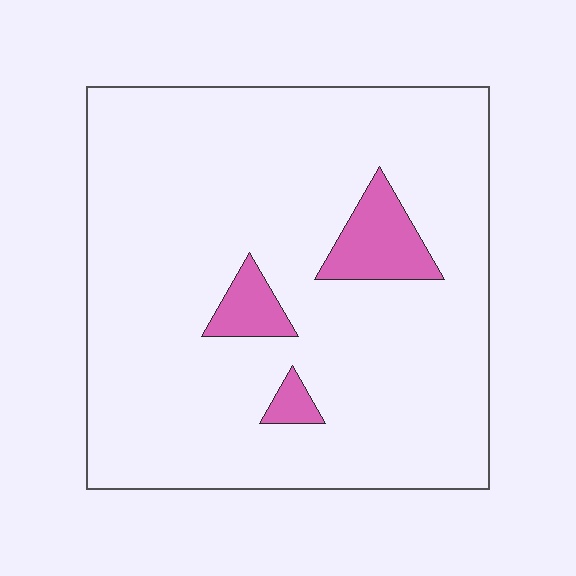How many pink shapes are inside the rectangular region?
3.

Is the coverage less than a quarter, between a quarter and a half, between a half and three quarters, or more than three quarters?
Less than a quarter.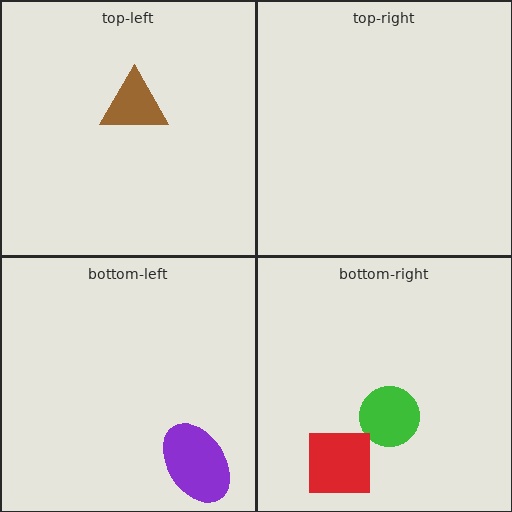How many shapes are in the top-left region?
1.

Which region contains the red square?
The bottom-right region.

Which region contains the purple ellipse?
The bottom-left region.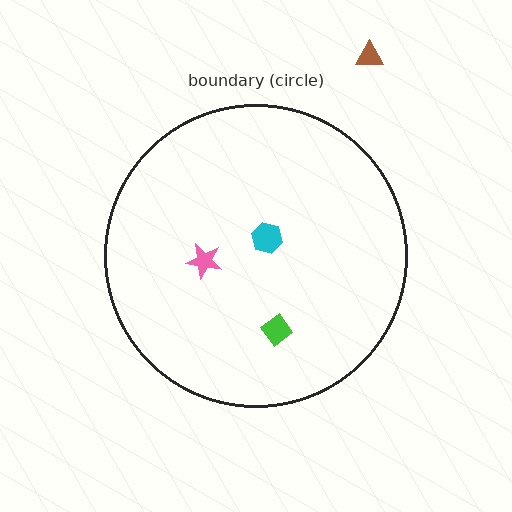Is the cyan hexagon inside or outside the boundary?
Inside.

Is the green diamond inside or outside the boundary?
Inside.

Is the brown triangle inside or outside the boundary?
Outside.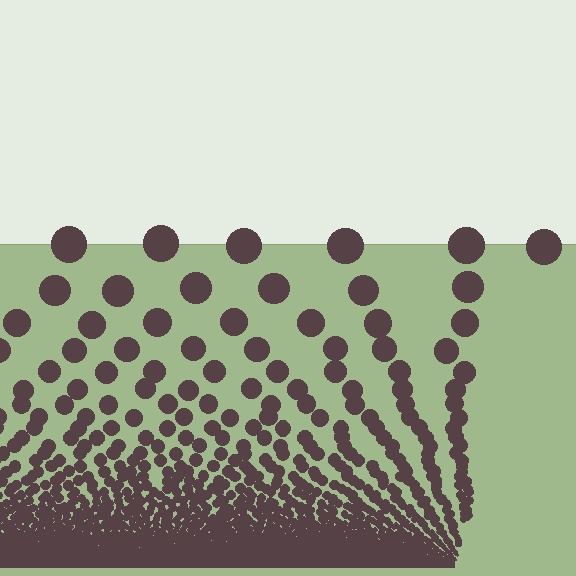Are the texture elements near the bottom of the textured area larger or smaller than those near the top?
Smaller. The gradient is inverted — elements near the bottom are smaller and denser.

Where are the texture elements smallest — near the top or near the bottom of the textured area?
Near the bottom.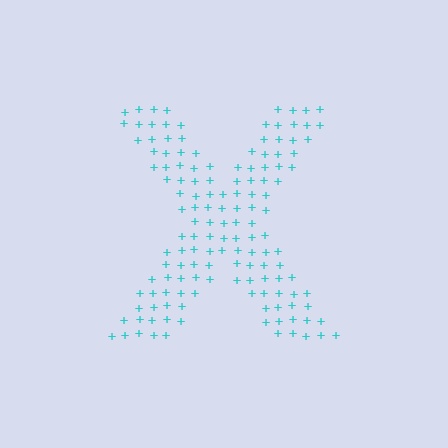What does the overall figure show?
The overall figure shows the letter X.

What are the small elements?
The small elements are plus signs.